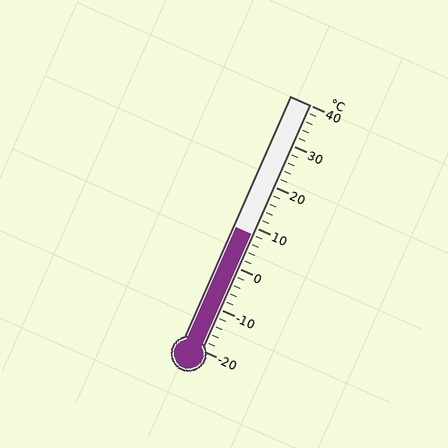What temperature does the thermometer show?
The thermometer shows approximately 8°C.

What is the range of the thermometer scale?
The thermometer scale ranges from -20°C to 40°C.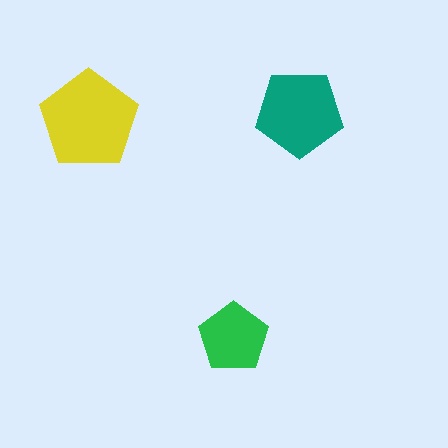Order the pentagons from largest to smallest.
the yellow one, the teal one, the green one.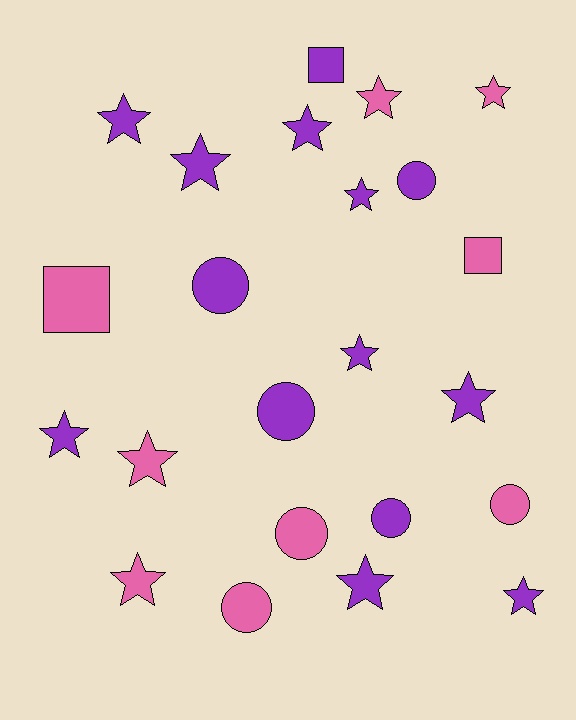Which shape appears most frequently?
Star, with 13 objects.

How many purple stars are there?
There are 9 purple stars.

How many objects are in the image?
There are 23 objects.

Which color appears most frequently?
Purple, with 14 objects.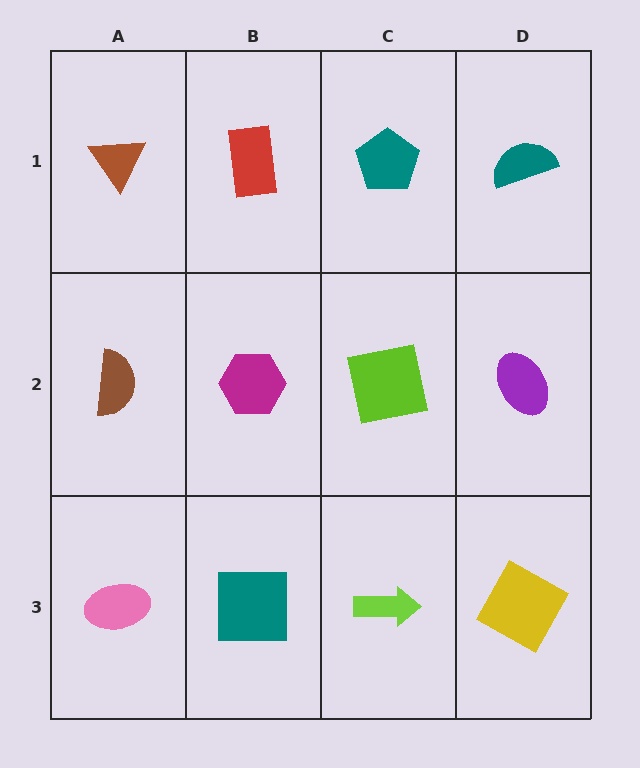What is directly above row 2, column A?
A brown triangle.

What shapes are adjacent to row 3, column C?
A lime square (row 2, column C), a teal square (row 3, column B), a yellow square (row 3, column D).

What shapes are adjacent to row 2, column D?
A teal semicircle (row 1, column D), a yellow square (row 3, column D), a lime square (row 2, column C).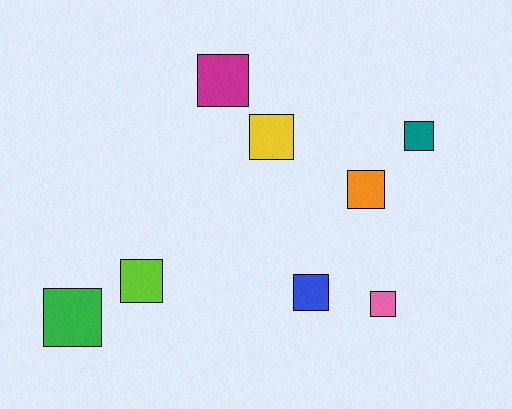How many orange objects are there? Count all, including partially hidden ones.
There is 1 orange object.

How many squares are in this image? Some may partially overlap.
There are 8 squares.